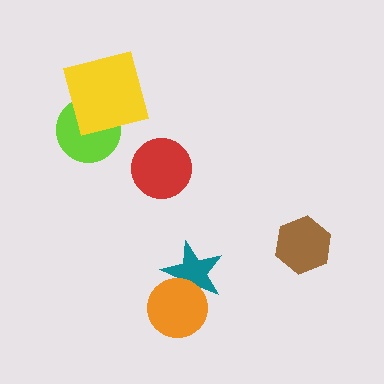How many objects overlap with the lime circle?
1 object overlaps with the lime circle.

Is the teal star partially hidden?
Yes, it is partially covered by another shape.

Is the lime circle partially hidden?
Yes, it is partially covered by another shape.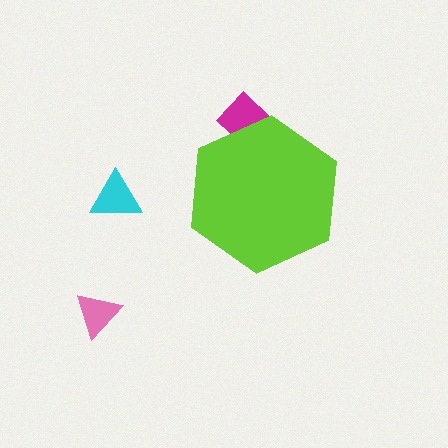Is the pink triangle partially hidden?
No, the pink triangle is fully visible.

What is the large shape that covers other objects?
A lime hexagon.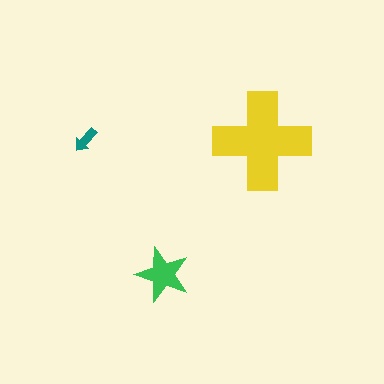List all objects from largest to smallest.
The yellow cross, the green star, the teal arrow.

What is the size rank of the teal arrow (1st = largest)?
3rd.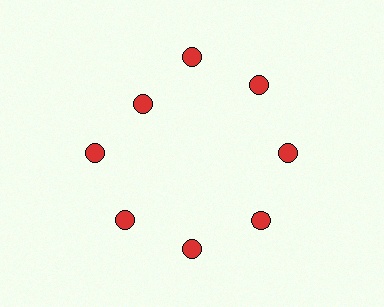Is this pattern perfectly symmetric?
No. The 8 red circles are arranged in a ring, but one element near the 10 o'clock position is pulled inward toward the center, breaking the 8-fold rotational symmetry.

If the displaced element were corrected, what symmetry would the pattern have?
It would have 8-fold rotational symmetry — the pattern would map onto itself every 45 degrees.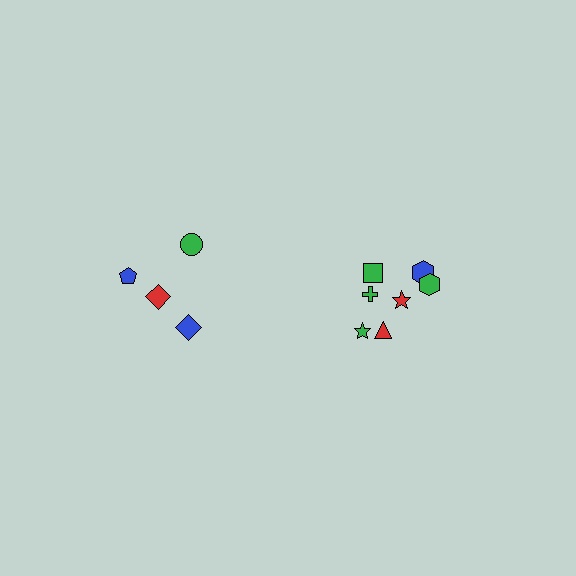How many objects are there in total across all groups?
There are 11 objects.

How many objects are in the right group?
There are 7 objects.